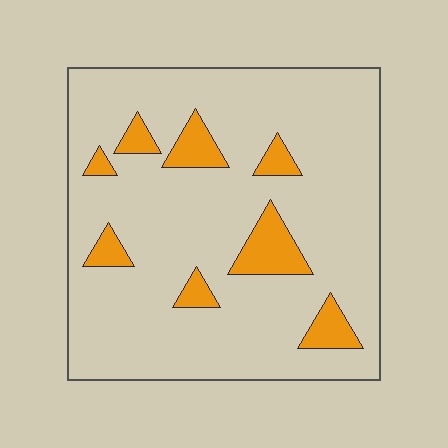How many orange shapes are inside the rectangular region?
8.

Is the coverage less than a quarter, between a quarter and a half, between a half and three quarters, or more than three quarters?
Less than a quarter.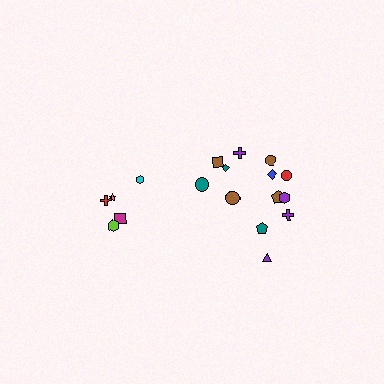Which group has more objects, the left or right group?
The right group.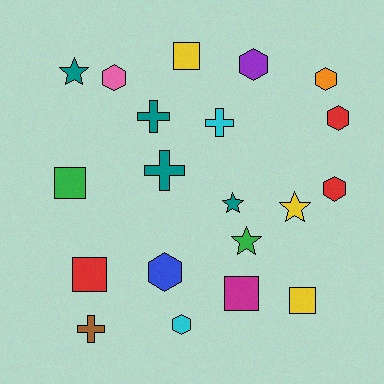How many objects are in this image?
There are 20 objects.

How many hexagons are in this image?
There are 7 hexagons.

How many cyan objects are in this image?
There are 2 cyan objects.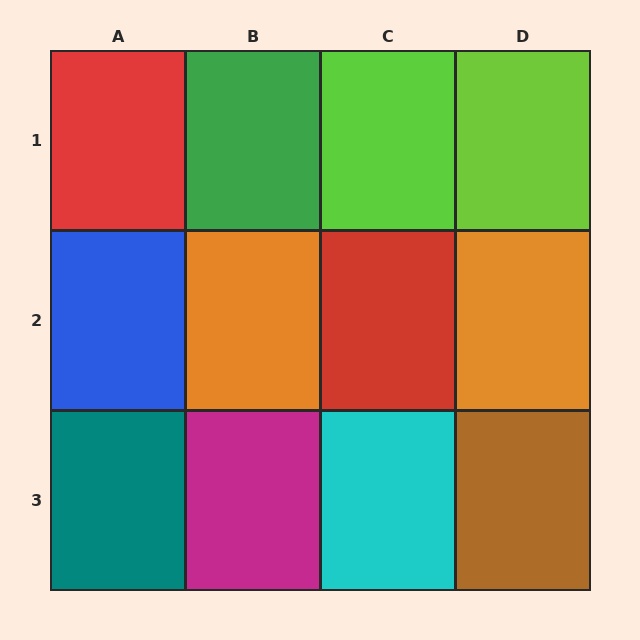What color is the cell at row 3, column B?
Magenta.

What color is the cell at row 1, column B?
Green.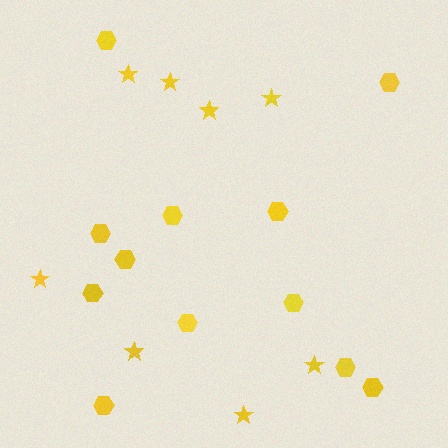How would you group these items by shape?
There are 2 groups: one group of hexagons (12) and one group of stars (8).